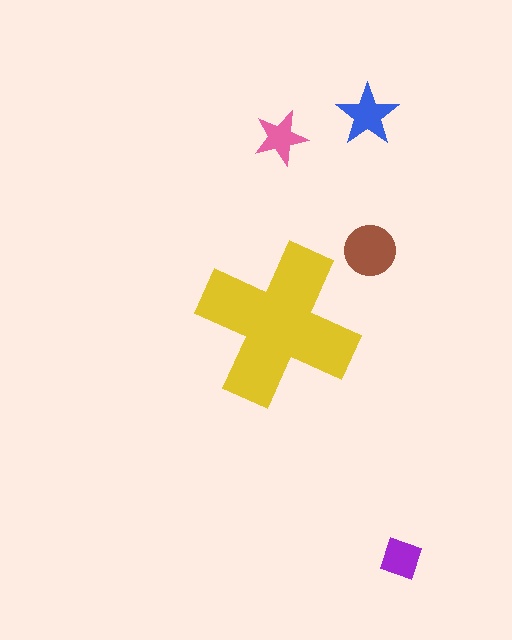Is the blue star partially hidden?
No, the blue star is fully visible.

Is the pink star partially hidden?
No, the pink star is fully visible.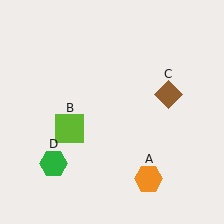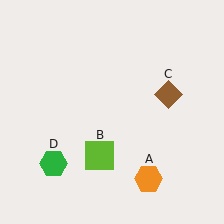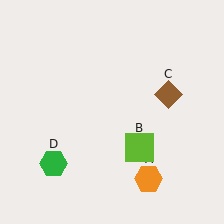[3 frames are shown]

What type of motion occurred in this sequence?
The lime square (object B) rotated counterclockwise around the center of the scene.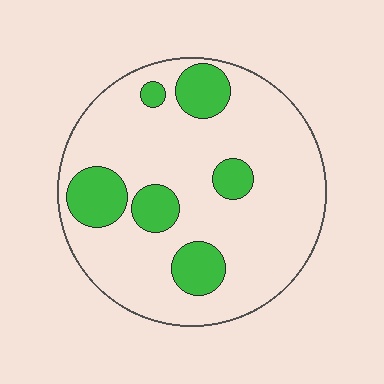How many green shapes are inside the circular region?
6.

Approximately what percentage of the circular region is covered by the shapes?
Approximately 20%.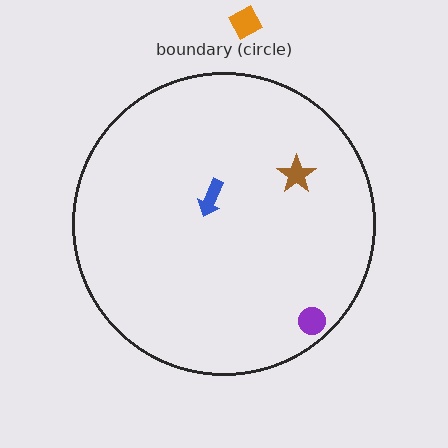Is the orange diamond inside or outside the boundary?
Outside.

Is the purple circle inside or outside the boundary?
Inside.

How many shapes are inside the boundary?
3 inside, 1 outside.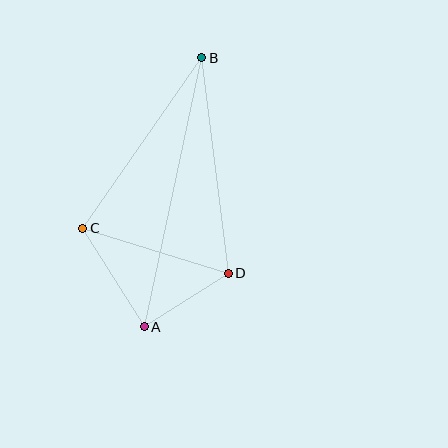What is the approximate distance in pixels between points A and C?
The distance between A and C is approximately 116 pixels.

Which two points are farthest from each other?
Points A and B are farthest from each other.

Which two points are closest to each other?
Points A and D are closest to each other.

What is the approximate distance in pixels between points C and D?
The distance between C and D is approximately 152 pixels.